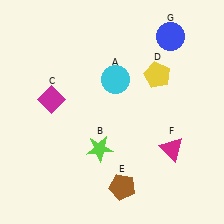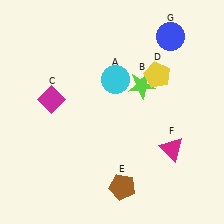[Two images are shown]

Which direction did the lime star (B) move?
The lime star (B) moved up.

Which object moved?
The lime star (B) moved up.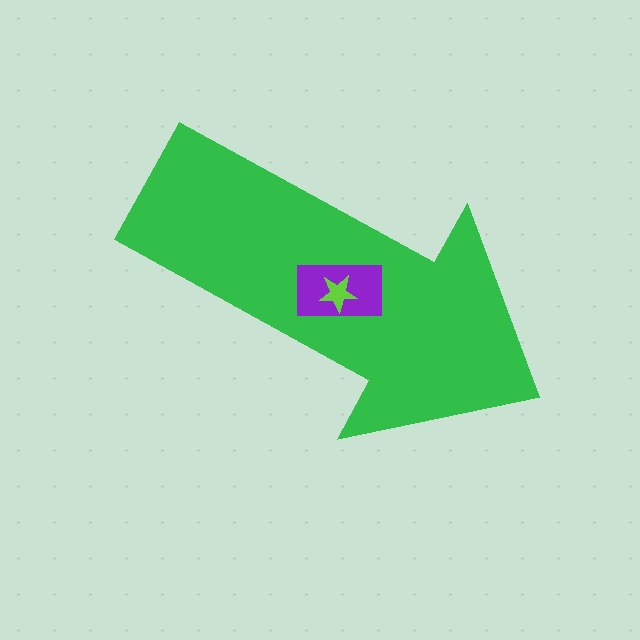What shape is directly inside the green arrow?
The purple rectangle.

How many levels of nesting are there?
3.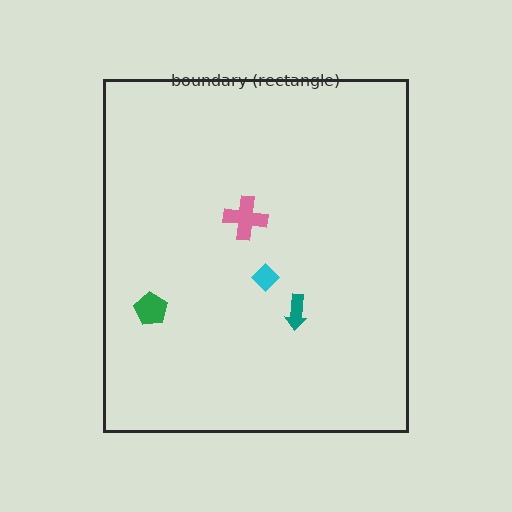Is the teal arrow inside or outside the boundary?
Inside.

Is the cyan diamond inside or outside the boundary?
Inside.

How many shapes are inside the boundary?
4 inside, 0 outside.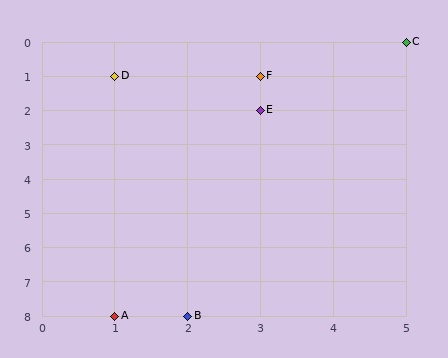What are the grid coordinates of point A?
Point A is at grid coordinates (1, 8).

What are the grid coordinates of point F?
Point F is at grid coordinates (3, 1).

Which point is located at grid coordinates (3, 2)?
Point E is at (3, 2).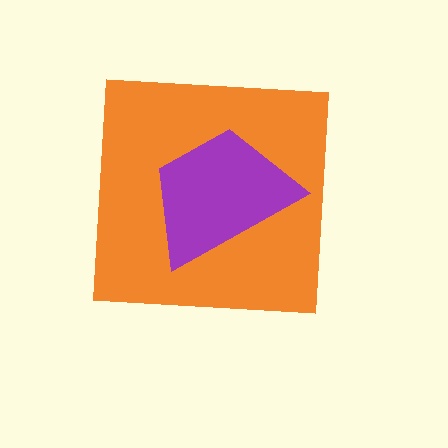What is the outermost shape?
The orange square.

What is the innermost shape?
The purple trapezoid.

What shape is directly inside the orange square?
The purple trapezoid.